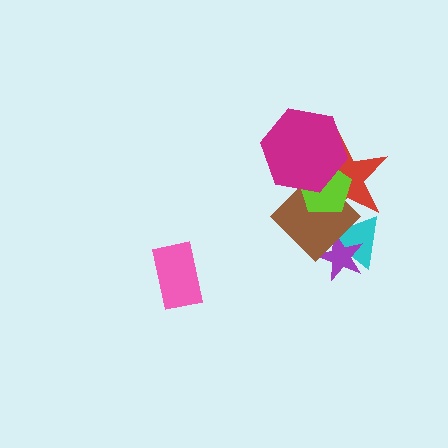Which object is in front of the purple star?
The brown diamond is in front of the purple star.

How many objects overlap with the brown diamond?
5 objects overlap with the brown diamond.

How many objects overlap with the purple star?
2 objects overlap with the purple star.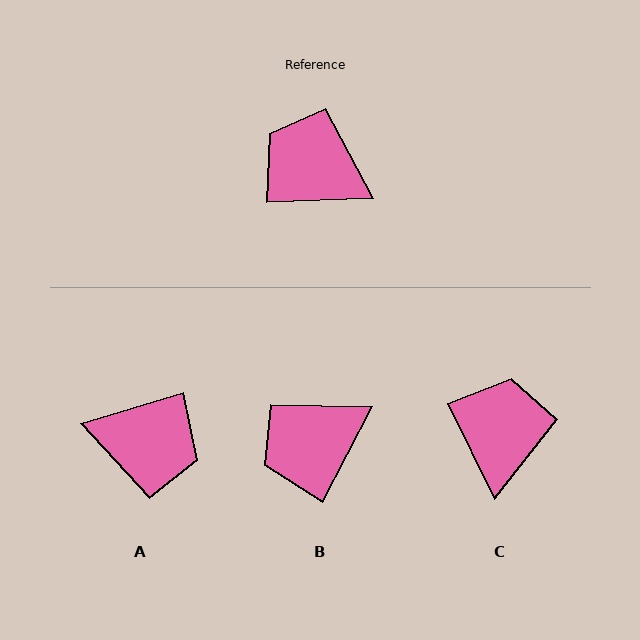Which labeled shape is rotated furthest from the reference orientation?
A, about 166 degrees away.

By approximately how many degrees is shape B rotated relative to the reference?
Approximately 60 degrees counter-clockwise.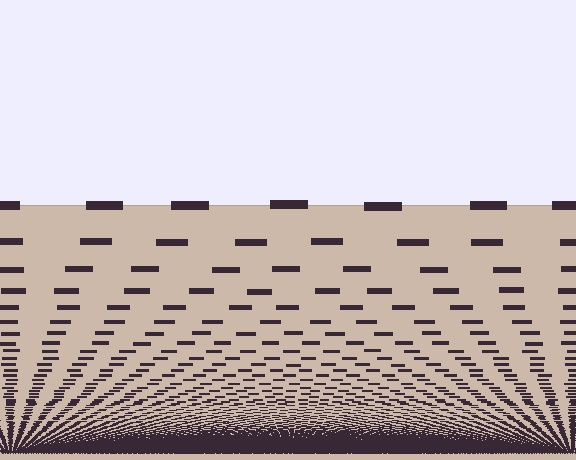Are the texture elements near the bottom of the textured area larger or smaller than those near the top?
Smaller. The gradient is inverted — elements near the bottom are smaller and denser.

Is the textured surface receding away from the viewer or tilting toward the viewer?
The surface appears to tilt toward the viewer. Texture elements get larger and sparser toward the top.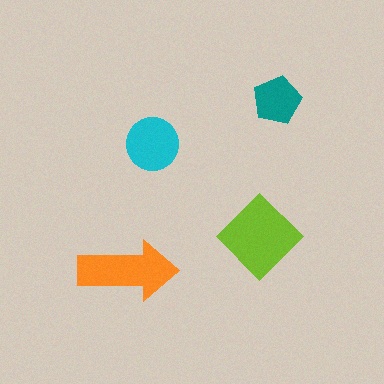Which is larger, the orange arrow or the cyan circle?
The orange arrow.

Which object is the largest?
The lime diamond.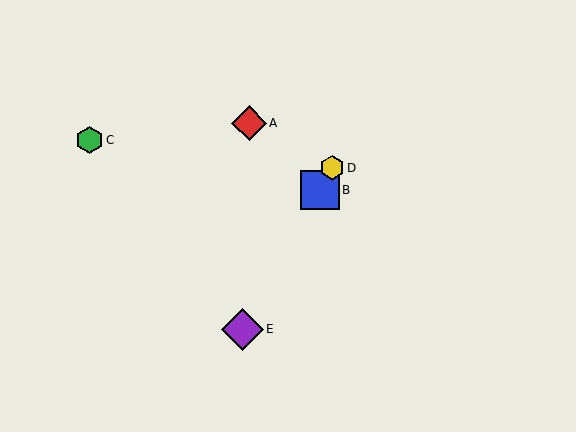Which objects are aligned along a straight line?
Objects B, D, E are aligned along a straight line.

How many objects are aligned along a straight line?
3 objects (B, D, E) are aligned along a straight line.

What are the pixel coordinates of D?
Object D is at (332, 168).